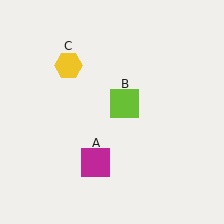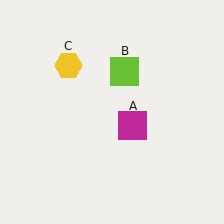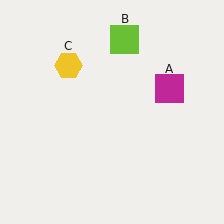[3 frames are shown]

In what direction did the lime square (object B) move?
The lime square (object B) moved up.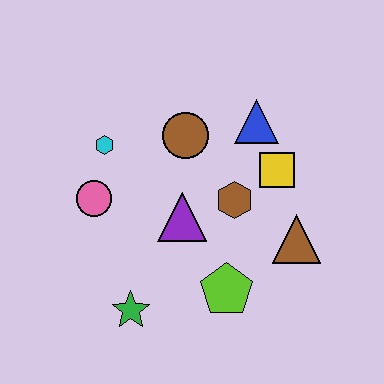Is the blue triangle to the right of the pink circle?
Yes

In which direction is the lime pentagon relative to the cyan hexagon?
The lime pentagon is below the cyan hexagon.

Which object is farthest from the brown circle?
The green star is farthest from the brown circle.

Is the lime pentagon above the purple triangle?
No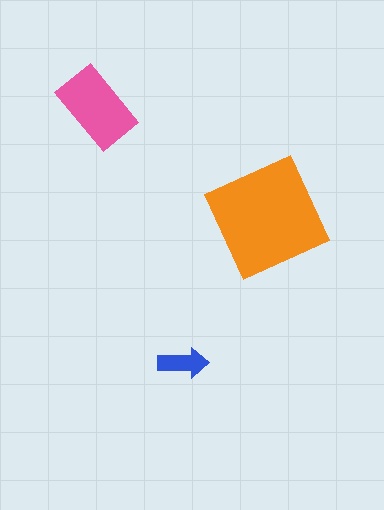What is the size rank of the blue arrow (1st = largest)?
3rd.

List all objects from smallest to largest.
The blue arrow, the pink rectangle, the orange square.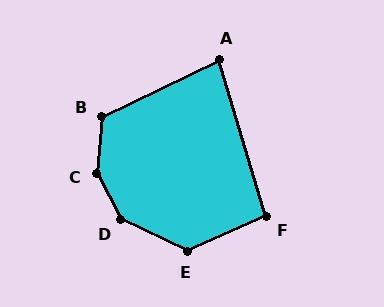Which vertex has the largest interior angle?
C, at approximately 148 degrees.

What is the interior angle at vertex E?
Approximately 132 degrees (obtuse).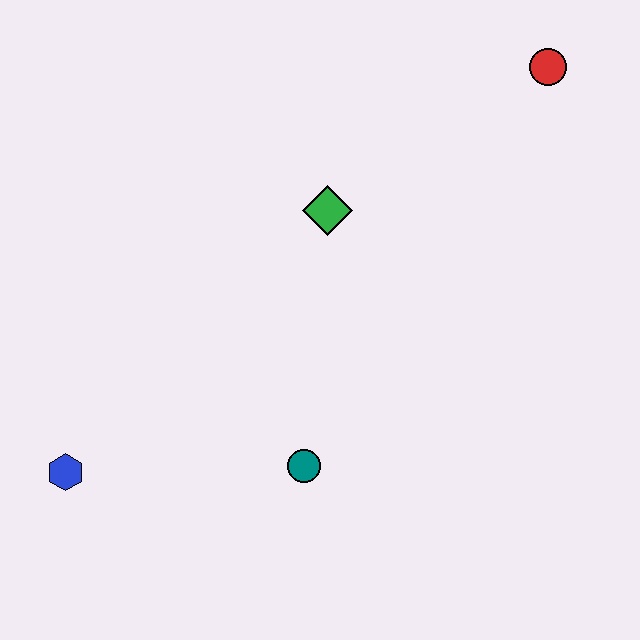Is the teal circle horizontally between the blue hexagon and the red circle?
Yes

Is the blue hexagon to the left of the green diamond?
Yes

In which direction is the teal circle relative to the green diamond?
The teal circle is below the green diamond.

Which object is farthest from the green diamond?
The blue hexagon is farthest from the green diamond.